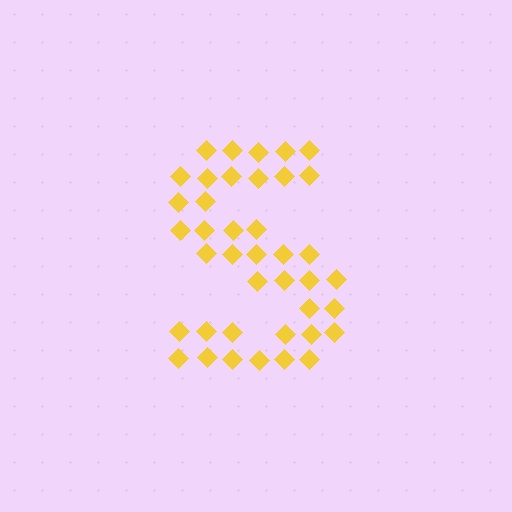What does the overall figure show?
The overall figure shows the letter S.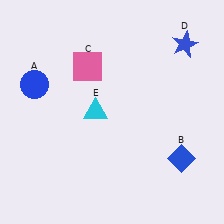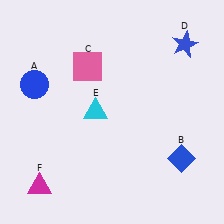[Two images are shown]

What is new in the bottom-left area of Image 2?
A magenta triangle (F) was added in the bottom-left area of Image 2.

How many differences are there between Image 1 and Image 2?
There is 1 difference between the two images.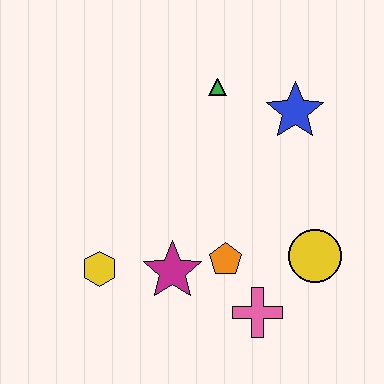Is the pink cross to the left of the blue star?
Yes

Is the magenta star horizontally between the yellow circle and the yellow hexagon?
Yes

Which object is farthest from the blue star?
The yellow hexagon is farthest from the blue star.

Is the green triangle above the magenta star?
Yes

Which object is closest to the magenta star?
The orange pentagon is closest to the magenta star.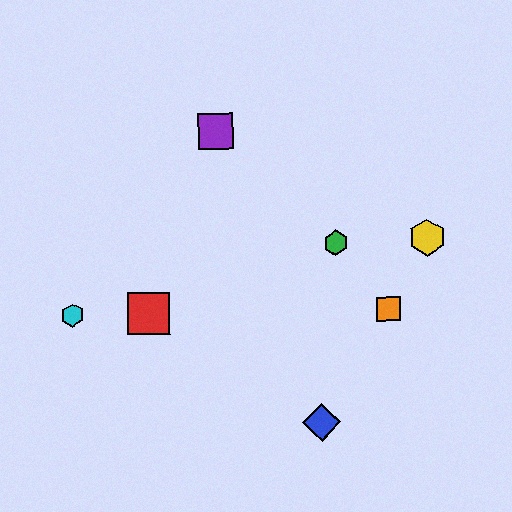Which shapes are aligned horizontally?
The red square, the orange square, the cyan hexagon are aligned horizontally.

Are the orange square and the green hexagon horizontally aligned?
No, the orange square is at y≈309 and the green hexagon is at y≈243.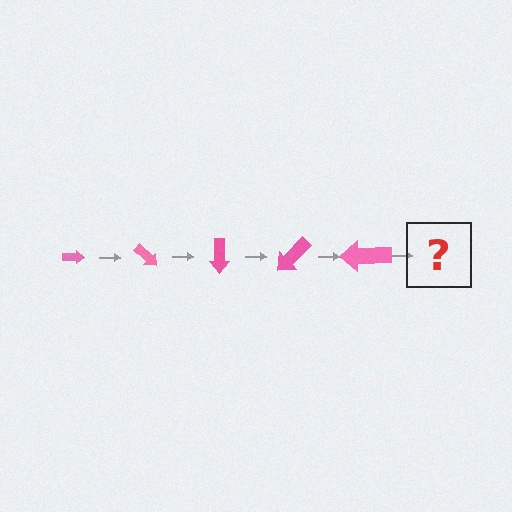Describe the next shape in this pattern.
It should be an arrow, larger than the previous one and rotated 225 degrees from the start.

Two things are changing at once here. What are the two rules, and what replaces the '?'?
The two rules are that the arrow grows larger each step and it rotates 45 degrees each step. The '?' should be an arrow, larger than the previous one and rotated 225 degrees from the start.